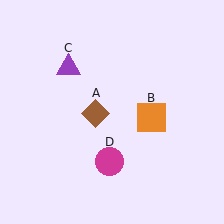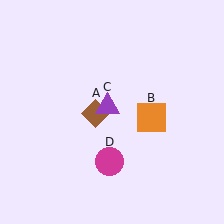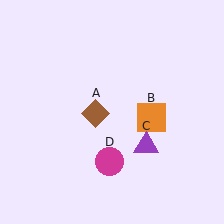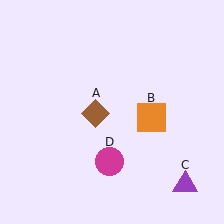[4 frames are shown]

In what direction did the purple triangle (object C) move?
The purple triangle (object C) moved down and to the right.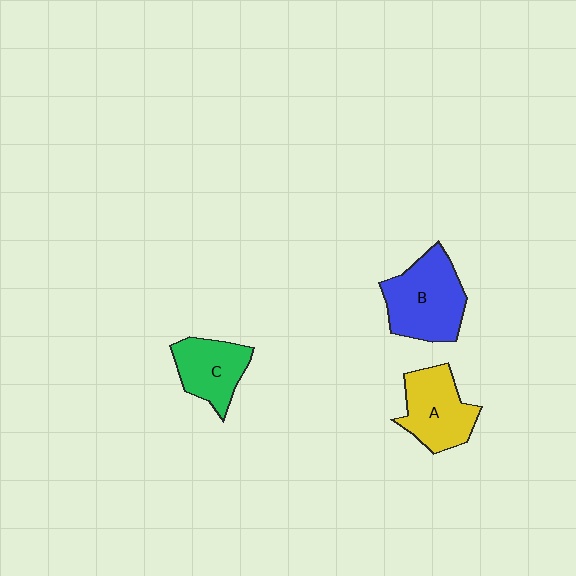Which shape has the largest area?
Shape B (blue).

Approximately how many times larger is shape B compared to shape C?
Approximately 1.4 times.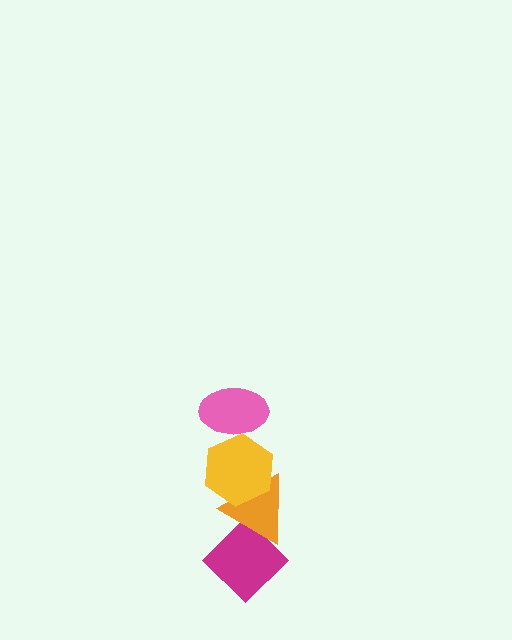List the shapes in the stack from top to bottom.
From top to bottom: the pink ellipse, the yellow hexagon, the orange triangle, the magenta diamond.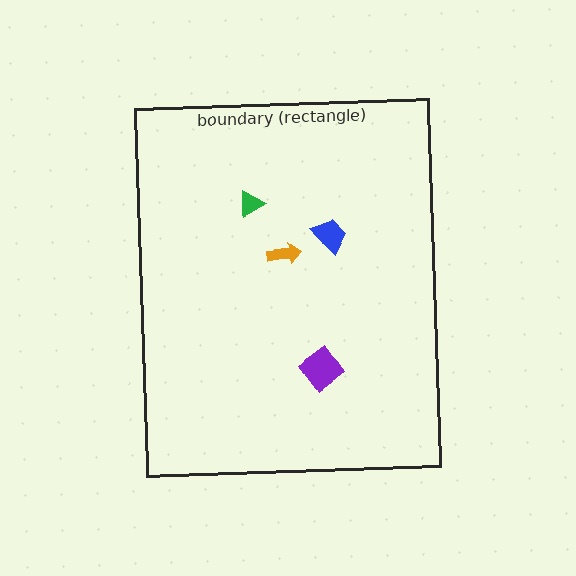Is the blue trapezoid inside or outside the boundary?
Inside.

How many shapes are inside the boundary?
4 inside, 0 outside.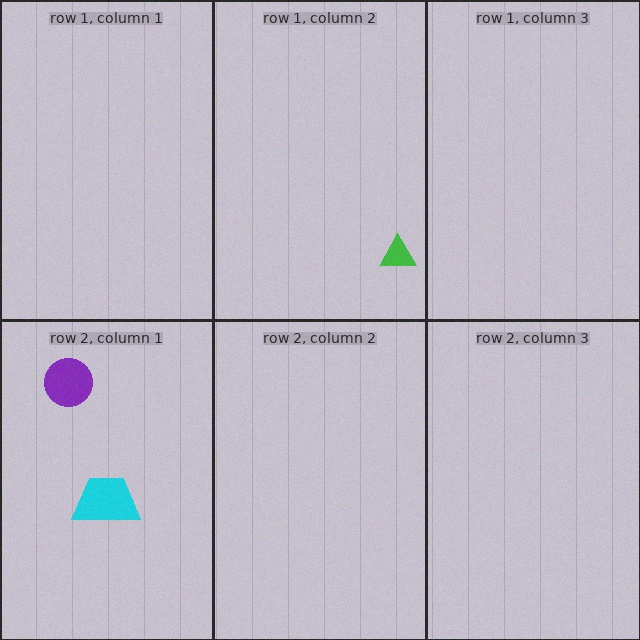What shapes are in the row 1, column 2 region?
The green triangle.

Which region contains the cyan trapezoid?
The row 2, column 1 region.